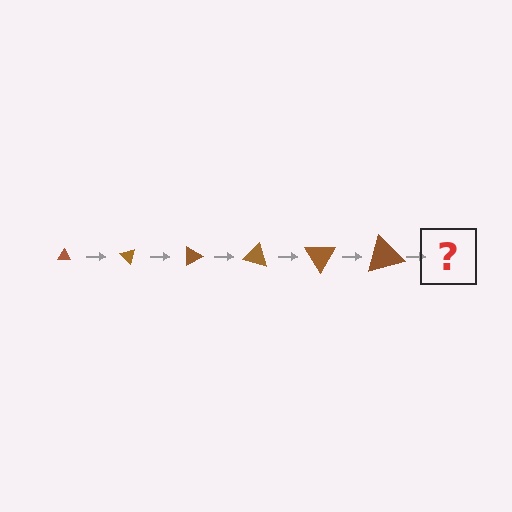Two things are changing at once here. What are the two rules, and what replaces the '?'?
The two rules are that the triangle grows larger each step and it rotates 45 degrees each step. The '?' should be a triangle, larger than the previous one and rotated 270 degrees from the start.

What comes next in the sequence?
The next element should be a triangle, larger than the previous one and rotated 270 degrees from the start.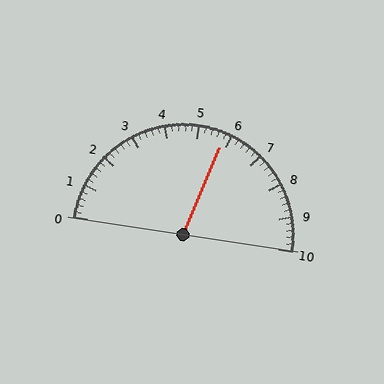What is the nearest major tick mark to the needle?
The nearest major tick mark is 6.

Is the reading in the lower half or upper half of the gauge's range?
The reading is in the upper half of the range (0 to 10).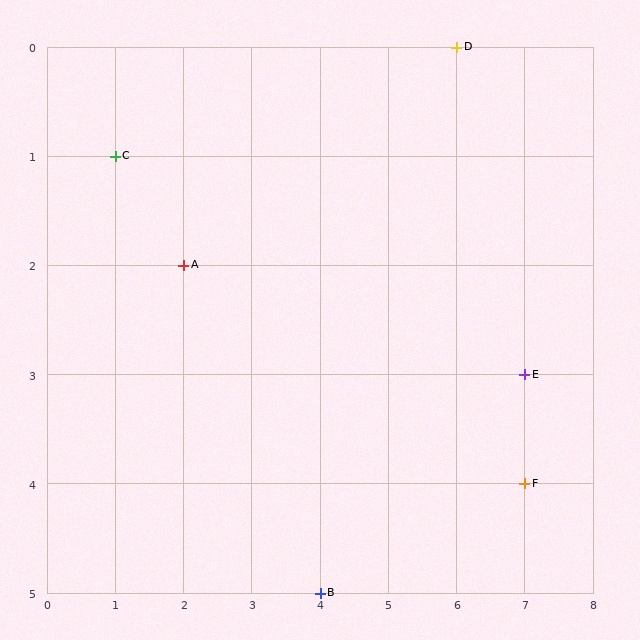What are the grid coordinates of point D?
Point D is at grid coordinates (6, 0).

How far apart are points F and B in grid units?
Points F and B are 3 columns and 1 row apart (about 3.2 grid units diagonally).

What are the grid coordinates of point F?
Point F is at grid coordinates (7, 4).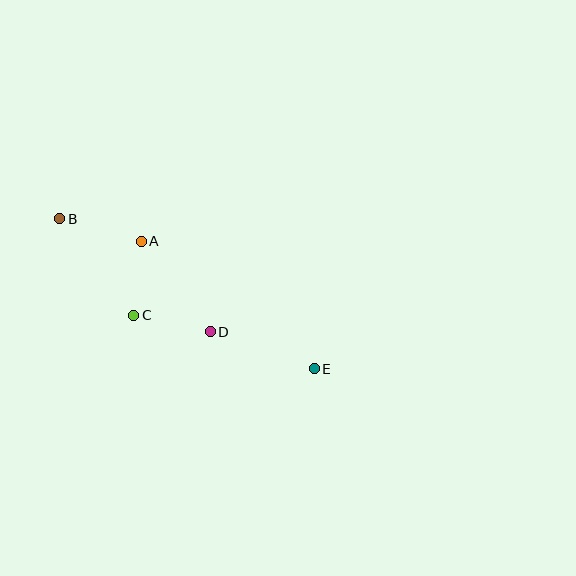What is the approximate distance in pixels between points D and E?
The distance between D and E is approximately 111 pixels.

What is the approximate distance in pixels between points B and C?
The distance between B and C is approximately 122 pixels.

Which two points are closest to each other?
Points A and C are closest to each other.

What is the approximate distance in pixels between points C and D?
The distance between C and D is approximately 78 pixels.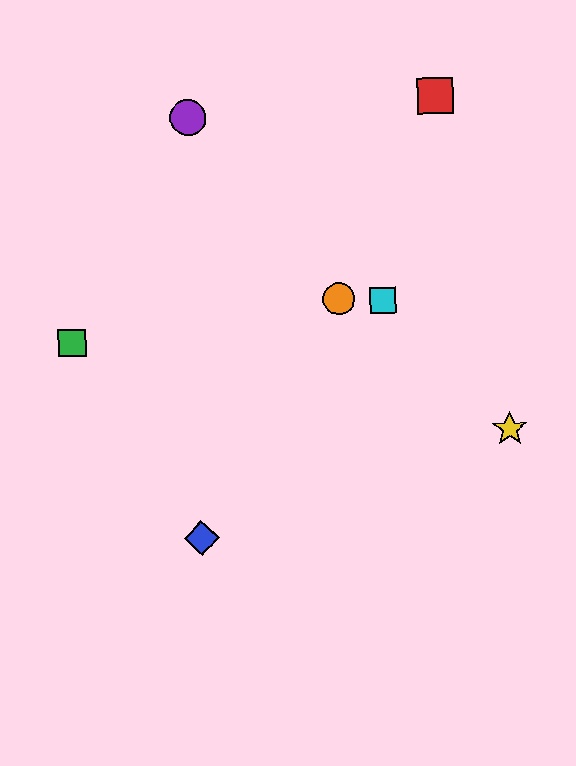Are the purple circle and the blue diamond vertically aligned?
Yes, both are at x≈188.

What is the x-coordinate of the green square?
The green square is at x≈72.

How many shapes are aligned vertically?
2 shapes (the blue diamond, the purple circle) are aligned vertically.